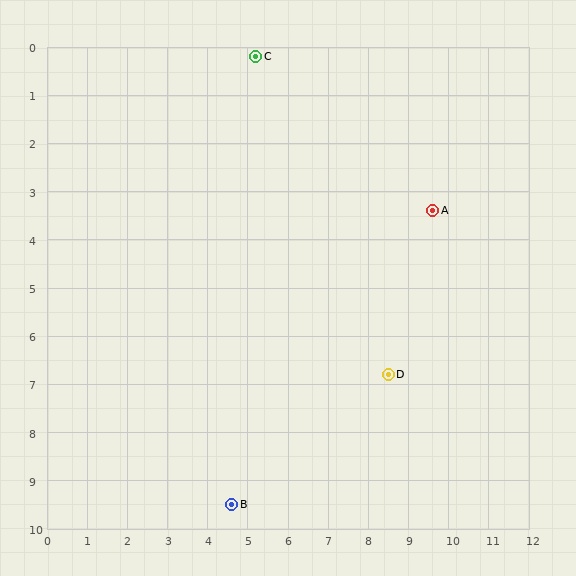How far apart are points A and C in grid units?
Points A and C are about 5.4 grid units apart.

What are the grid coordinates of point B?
Point B is at approximately (4.6, 9.5).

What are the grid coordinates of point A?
Point A is at approximately (9.6, 3.4).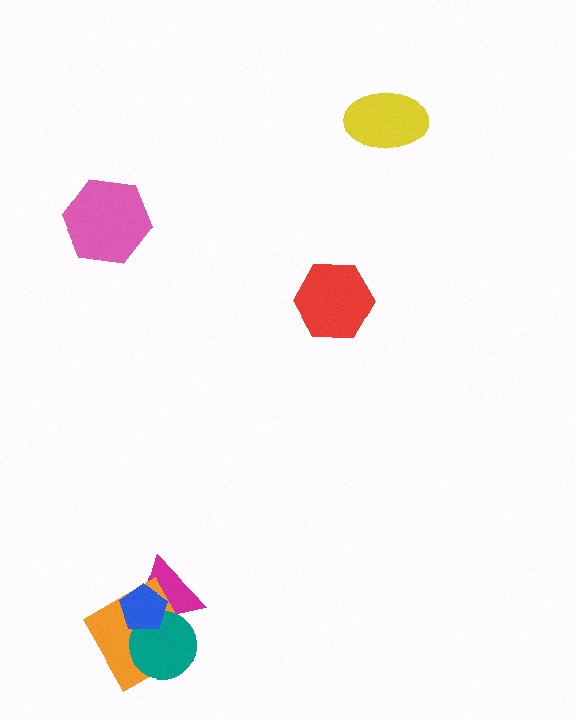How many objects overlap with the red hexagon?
0 objects overlap with the red hexagon.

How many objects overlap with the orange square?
3 objects overlap with the orange square.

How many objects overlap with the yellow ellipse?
0 objects overlap with the yellow ellipse.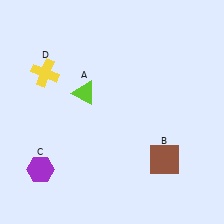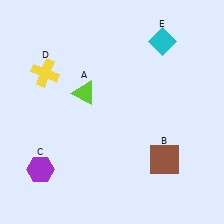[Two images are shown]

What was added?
A cyan diamond (E) was added in Image 2.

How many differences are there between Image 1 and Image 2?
There is 1 difference between the two images.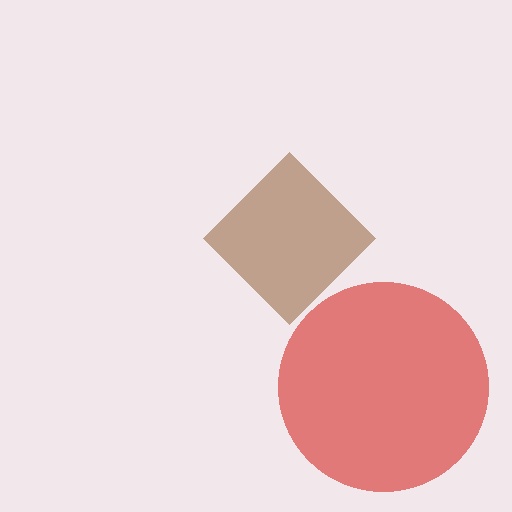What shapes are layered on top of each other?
The layered shapes are: a brown diamond, a red circle.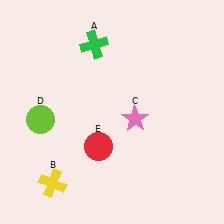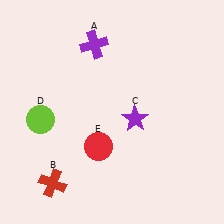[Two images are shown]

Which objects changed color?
A changed from green to purple. B changed from yellow to red. C changed from pink to purple.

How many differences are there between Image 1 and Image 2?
There are 3 differences between the two images.